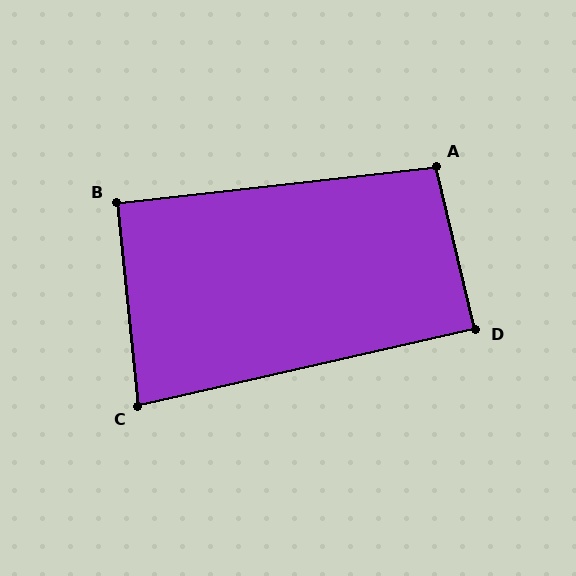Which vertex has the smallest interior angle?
C, at approximately 83 degrees.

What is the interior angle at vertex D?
Approximately 89 degrees (approximately right).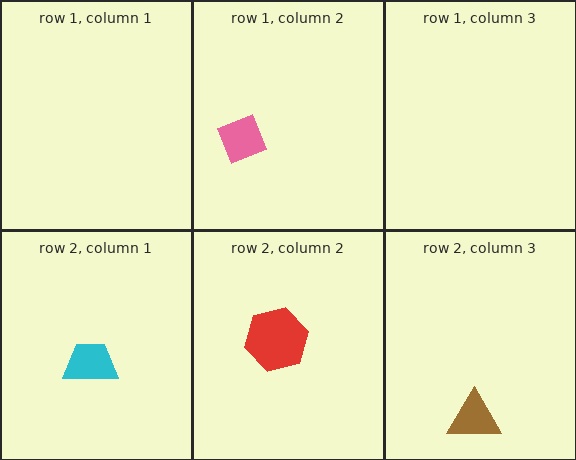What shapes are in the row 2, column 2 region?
The red hexagon.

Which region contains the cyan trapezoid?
The row 2, column 1 region.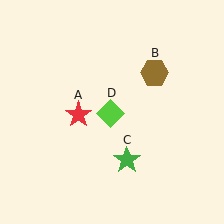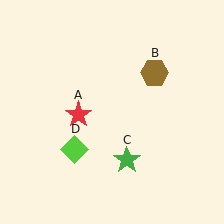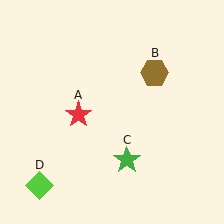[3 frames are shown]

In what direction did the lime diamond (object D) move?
The lime diamond (object D) moved down and to the left.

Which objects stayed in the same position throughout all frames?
Red star (object A) and brown hexagon (object B) and green star (object C) remained stationary.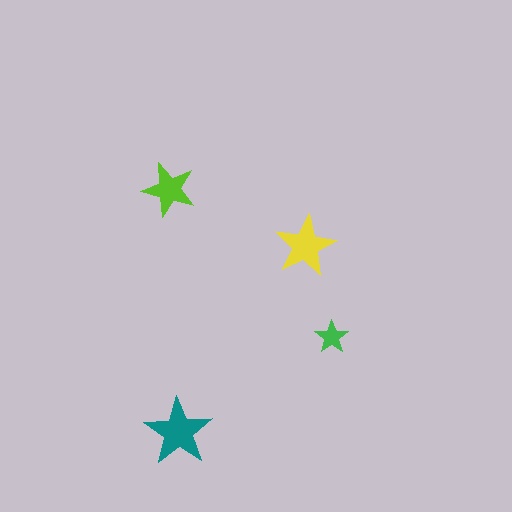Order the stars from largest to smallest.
the teal one, the yellow one, the lime one, the green one.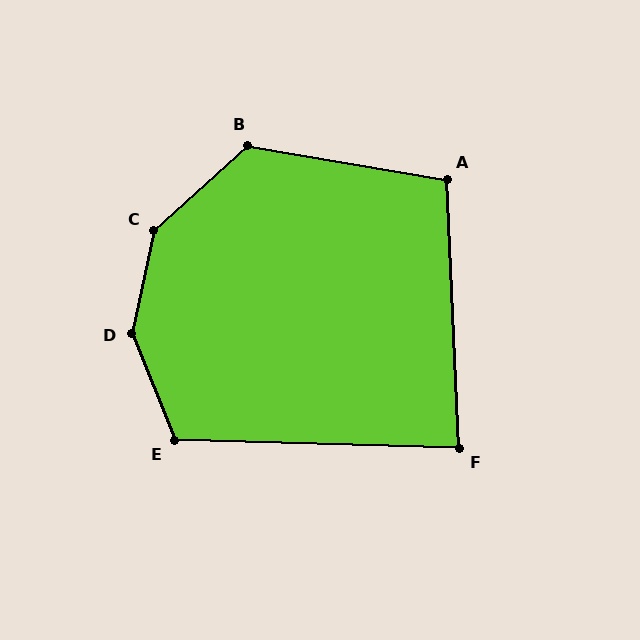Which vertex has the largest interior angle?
D, at approximately 146 degrees.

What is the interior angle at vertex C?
Approximately 144 degrees (obtuse).